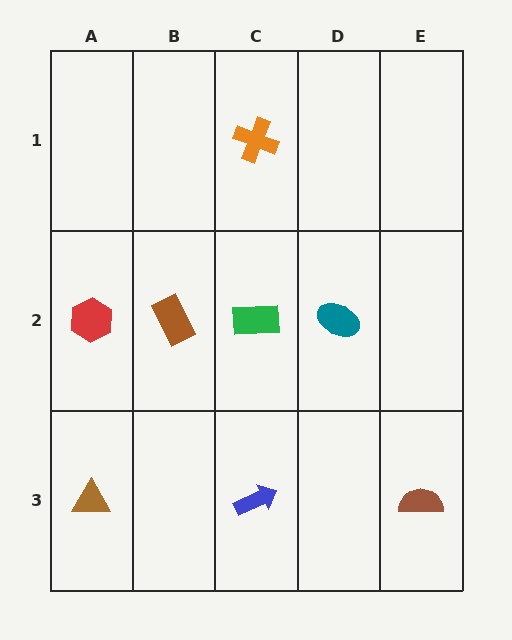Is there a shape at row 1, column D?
No, that cell is empty.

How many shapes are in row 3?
3 shapes.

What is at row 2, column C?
A green rectangle.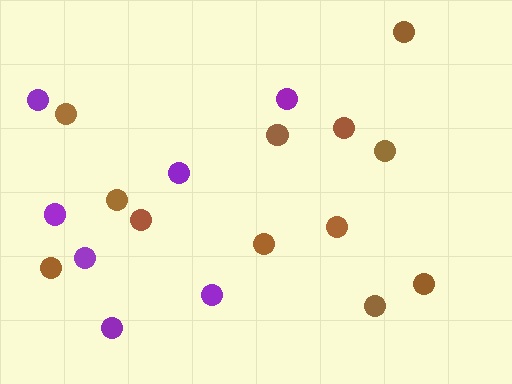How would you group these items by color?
There are 2 groups: one group of brown circles (12) and one group of purple circles (7).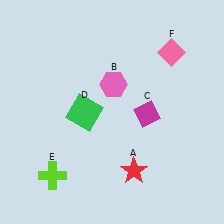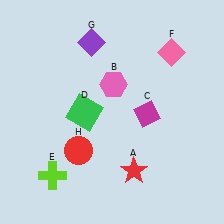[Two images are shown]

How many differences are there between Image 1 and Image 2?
There are 2 differences between the two images.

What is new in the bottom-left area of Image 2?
A red circle (H) was added in the bottom-left area of Image 2.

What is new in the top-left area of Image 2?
A purple diamond (G) was added in the top-left area of Image 2.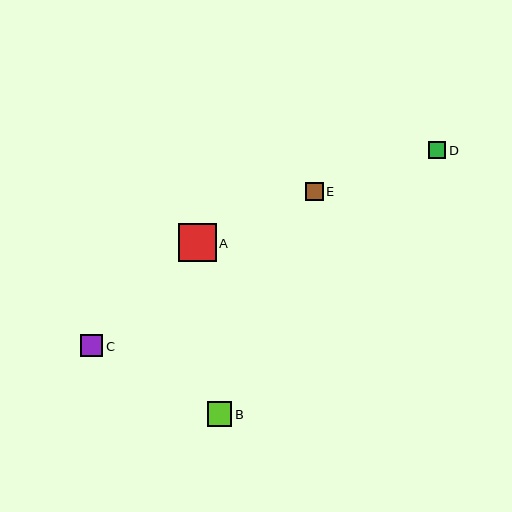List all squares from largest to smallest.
From largest to smallest: A, B, C, E, D.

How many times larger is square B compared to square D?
Square B is approximately 1.4 times the size of square D.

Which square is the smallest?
Square D is the smallest with a size of approximately 17 pixels.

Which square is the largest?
Square A is the largest with a size of approximately 38 pixels.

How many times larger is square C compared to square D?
Square C is approximately 1.3 times the size of square D.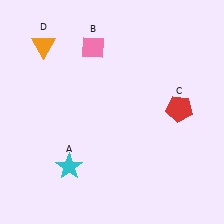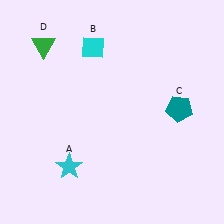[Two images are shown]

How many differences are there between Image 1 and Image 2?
There are 3 differences between the two images.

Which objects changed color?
B changed from pink to cyan. C changed from red to teal. D changed from orange to green.